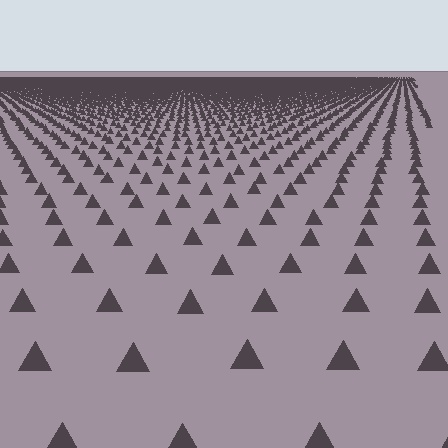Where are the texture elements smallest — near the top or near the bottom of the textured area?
Near the top.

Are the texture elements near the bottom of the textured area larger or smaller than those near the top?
Larger. Near the bottom, elements are closer to the viewer and appear at a bigger on-screen size.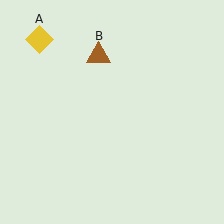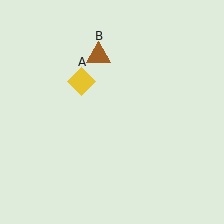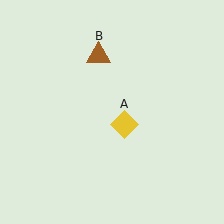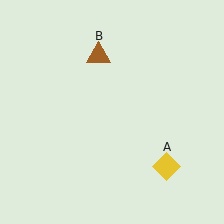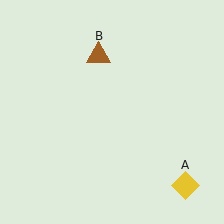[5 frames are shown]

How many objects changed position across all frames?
1 object changed position: yellow diamond (object A).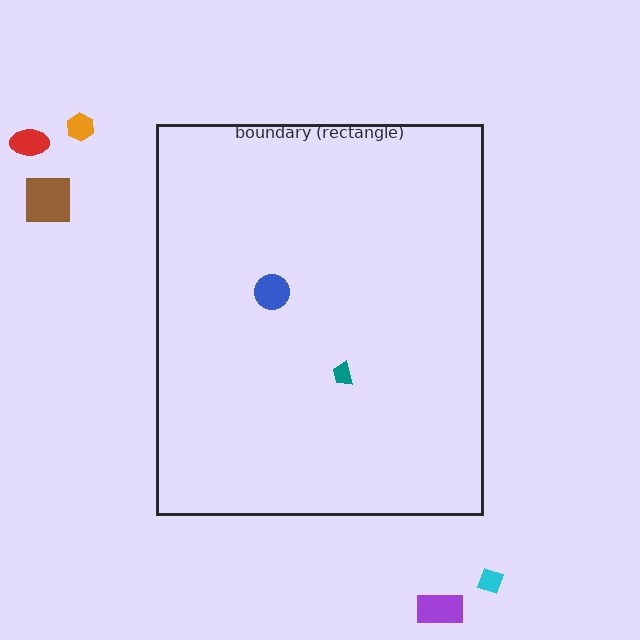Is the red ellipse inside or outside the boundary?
Outside.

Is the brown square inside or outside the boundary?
Outside.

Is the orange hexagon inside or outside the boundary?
Outside.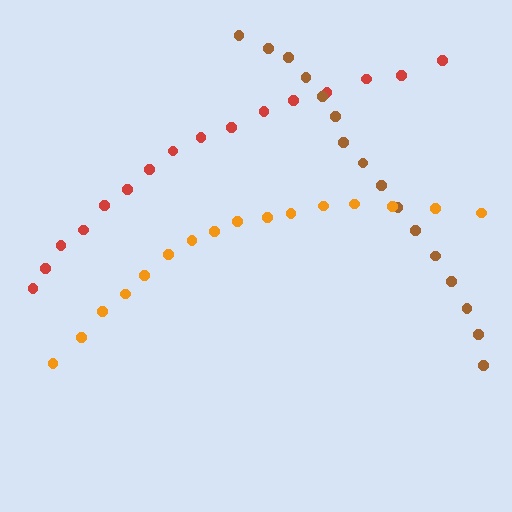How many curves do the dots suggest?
There are 3 distinct paths.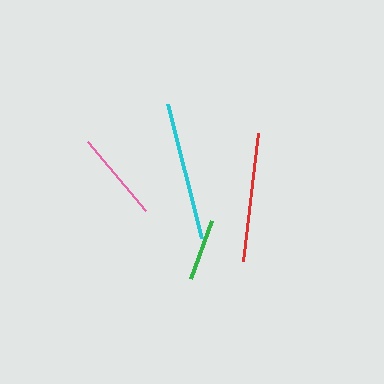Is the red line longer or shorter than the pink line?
The red line is longer than the pink line.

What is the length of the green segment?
The green segment is approximately 62 pixels long.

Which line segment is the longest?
The cyan line is the longest at approximately 138 pixels.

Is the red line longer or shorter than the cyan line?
The cyan line is longer than the red line.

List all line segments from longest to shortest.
From longest to shortest: cyan, red, pink, green.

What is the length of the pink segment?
The pink segment is approximately 90 pixels long.